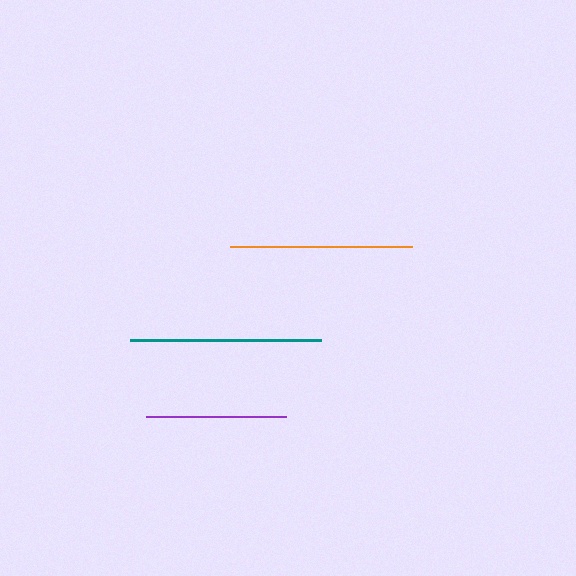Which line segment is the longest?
The teal line is the longest at approximately 191 pixels.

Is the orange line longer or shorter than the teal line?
The teal line is longer than the orange line.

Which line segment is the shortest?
The purple line is the shortest at approximately 139 pixels.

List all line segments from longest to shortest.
From longest to shortest: teal, orange, purple.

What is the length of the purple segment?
The purple segment is approximately 139 pixels long.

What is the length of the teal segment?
The teal segment is approximately 191 pixels long.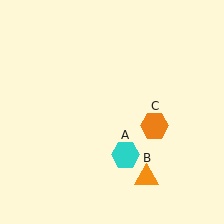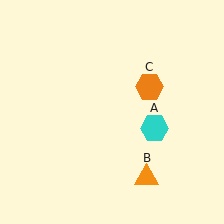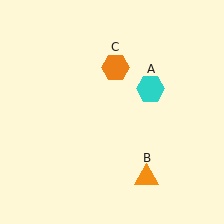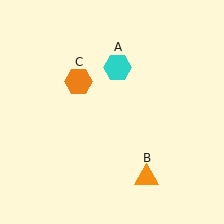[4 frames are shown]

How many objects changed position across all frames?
2 objects changed position: cyan hexagon (object A), orange hexagon (object C).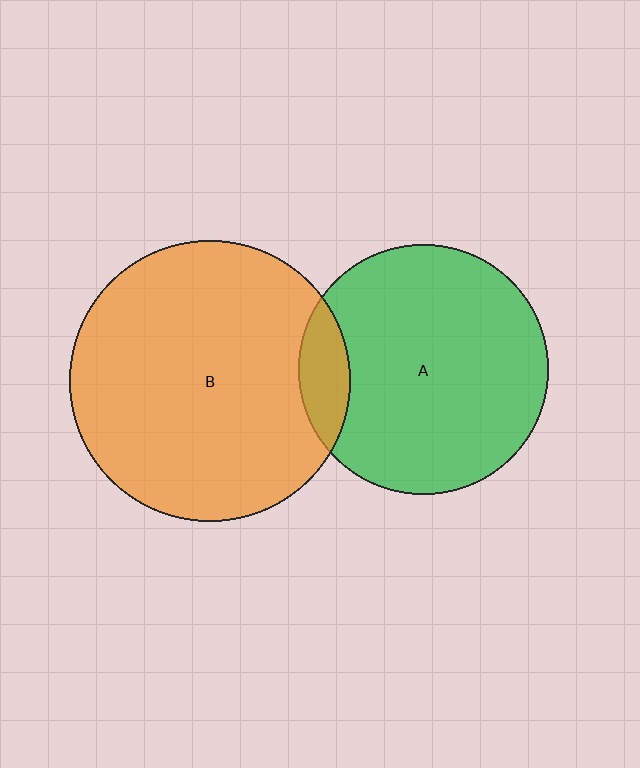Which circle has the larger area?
Circle B (orange).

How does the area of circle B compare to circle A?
Approximately 1.3 times.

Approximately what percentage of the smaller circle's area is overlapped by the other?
Approximately 10%.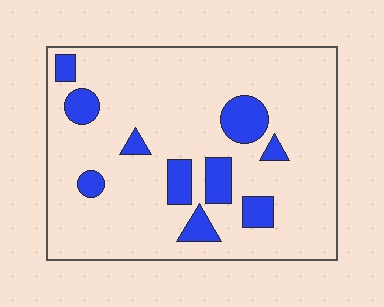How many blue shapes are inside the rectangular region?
10.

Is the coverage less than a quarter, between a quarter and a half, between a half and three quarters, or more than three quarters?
Less than a quarter.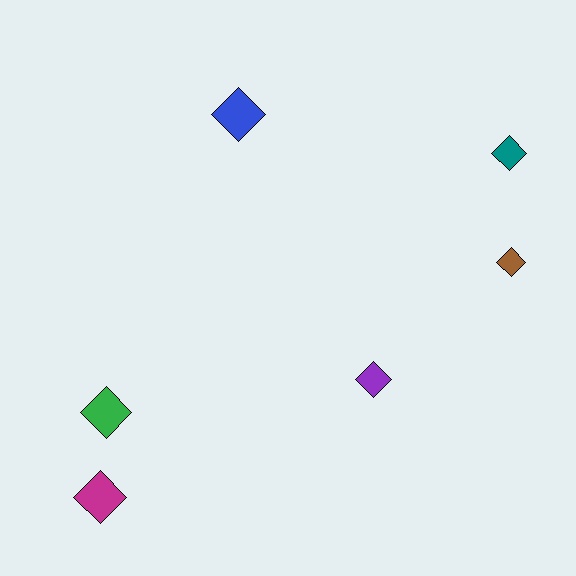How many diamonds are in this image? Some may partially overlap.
There are 6 diamonds.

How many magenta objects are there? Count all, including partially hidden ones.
There is 1 magenta object.